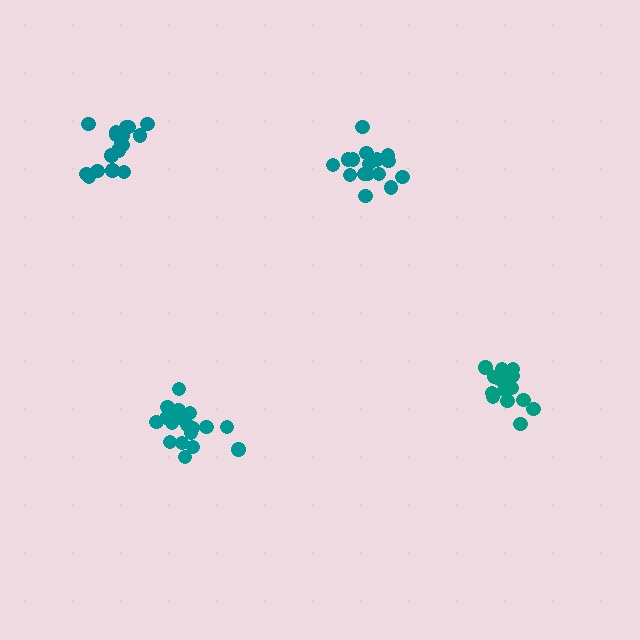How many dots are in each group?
Group 1: 19 dots, Group 2: 15 dots, Group 3: 16 dots, Group 4: 18 dots (68 total).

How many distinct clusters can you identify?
There are 4 distinct clusters.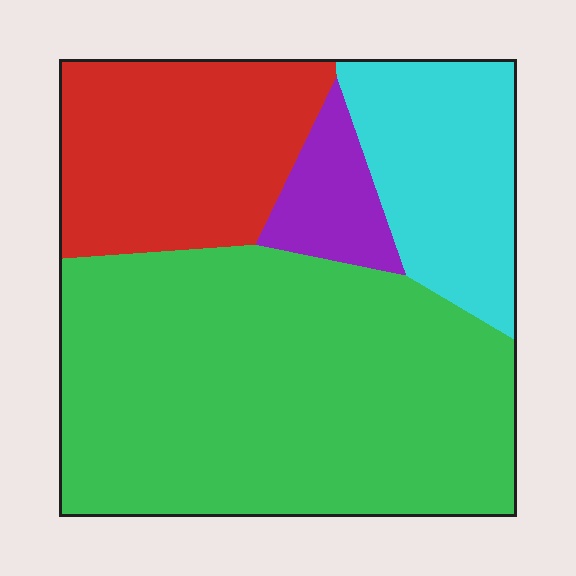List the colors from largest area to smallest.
From largest to smallest: green, red, cyan, purple.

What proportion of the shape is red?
Red covers 22% of the shape.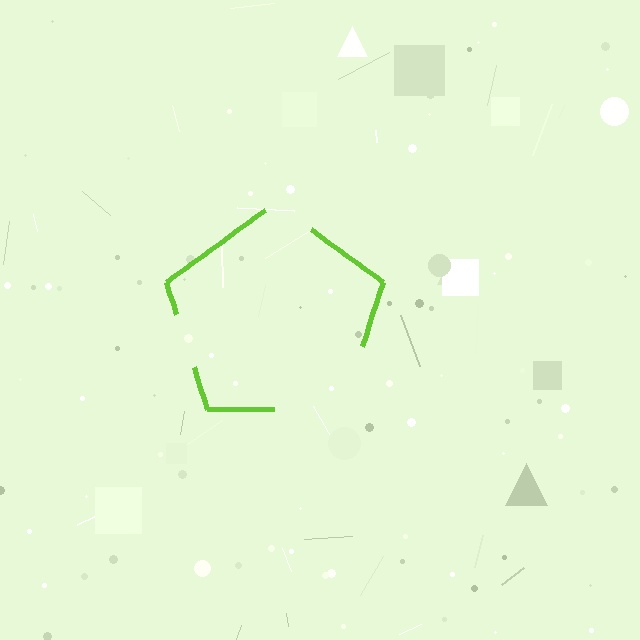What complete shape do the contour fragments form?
The contour fragments form a pentagon.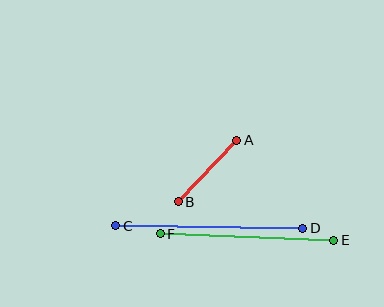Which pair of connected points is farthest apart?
Points C and D are farthest apart.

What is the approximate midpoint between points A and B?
The midpoint is at approximately (208, 171) pixels.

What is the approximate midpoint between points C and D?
The midpoint is at approximately (209, 227) pixels.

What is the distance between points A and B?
The distance is approximately 85 pixels.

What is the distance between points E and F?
The distance is approximately 174 pixels.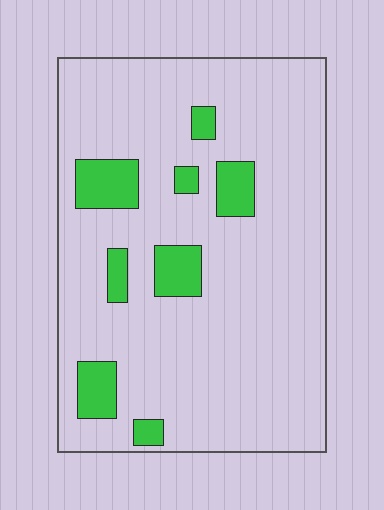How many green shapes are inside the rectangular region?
8.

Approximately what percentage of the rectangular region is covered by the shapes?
Approximately 15%.